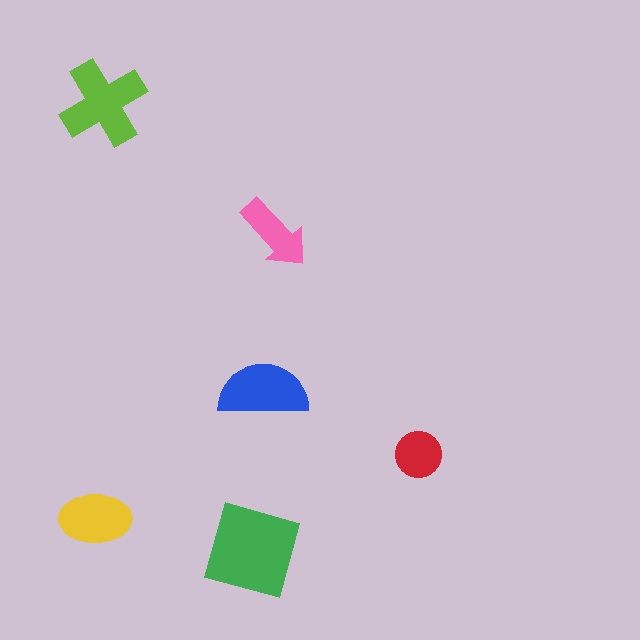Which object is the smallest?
The red circle.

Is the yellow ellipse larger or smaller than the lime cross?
Smaller.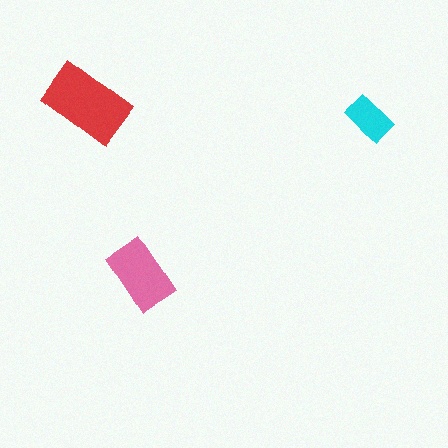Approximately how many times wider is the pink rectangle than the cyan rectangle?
About 1.5 times wider.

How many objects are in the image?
There are 3 objects in the image.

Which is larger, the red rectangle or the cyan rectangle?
The red one.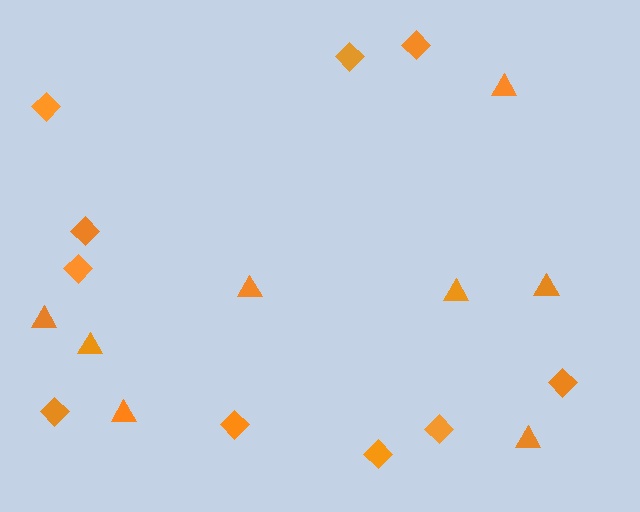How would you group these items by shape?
There are 2 groups: one group of triangles (8) and one group of diamonds (10).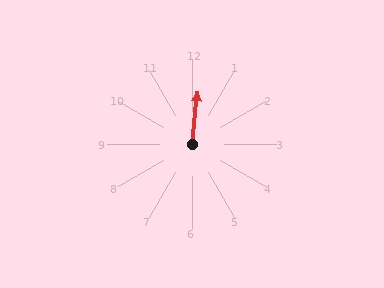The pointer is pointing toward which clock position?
Roughly 12 o'clock.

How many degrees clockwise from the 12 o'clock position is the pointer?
Approximately 6 degrees.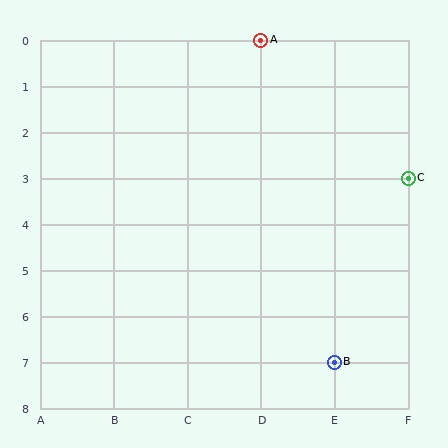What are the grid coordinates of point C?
Point C is at grid coordinates (F, 3).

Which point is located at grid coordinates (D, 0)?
Point A is at (D, 0).